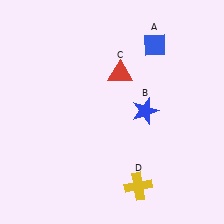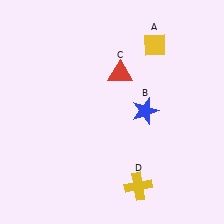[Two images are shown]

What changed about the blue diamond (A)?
In Image 1, A is blue. In Image 2, it changed to yellow.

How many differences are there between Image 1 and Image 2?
There is 1 difference between the two images.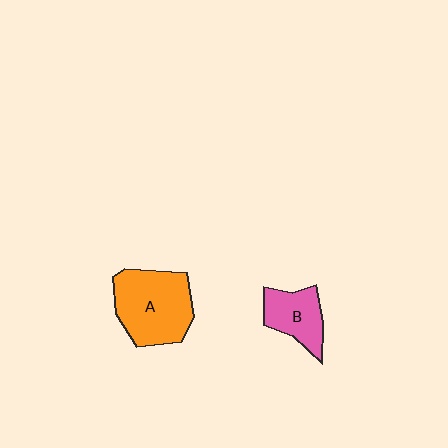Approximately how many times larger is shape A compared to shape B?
Approximately 1.7 times.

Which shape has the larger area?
Shape A (orange).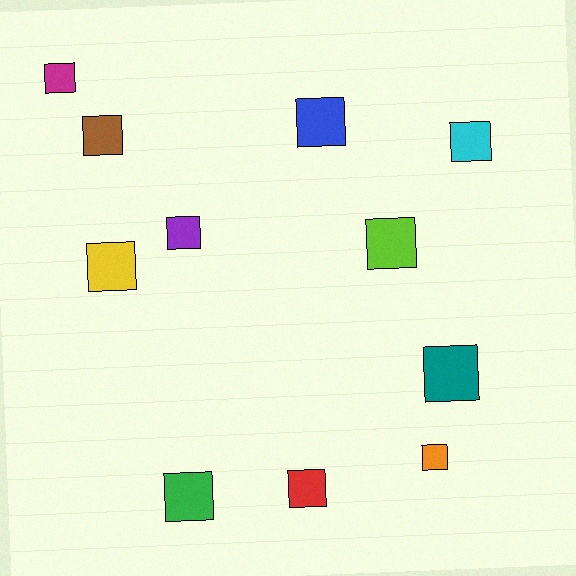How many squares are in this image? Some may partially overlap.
There are 11 squares.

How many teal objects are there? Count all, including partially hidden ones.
There is 1 teal object.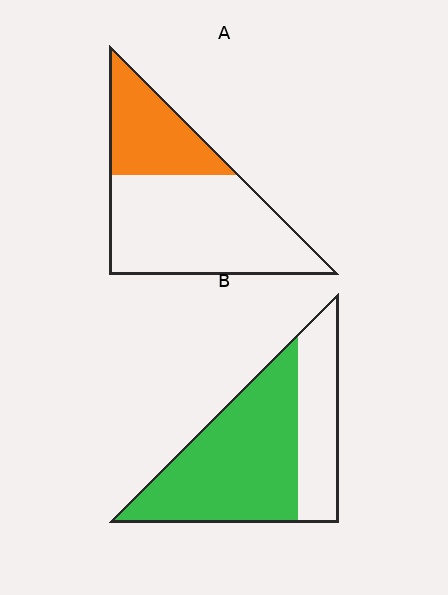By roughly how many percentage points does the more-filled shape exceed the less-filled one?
By roughly 35 percentage points (B over A).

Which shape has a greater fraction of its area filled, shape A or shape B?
Shape B.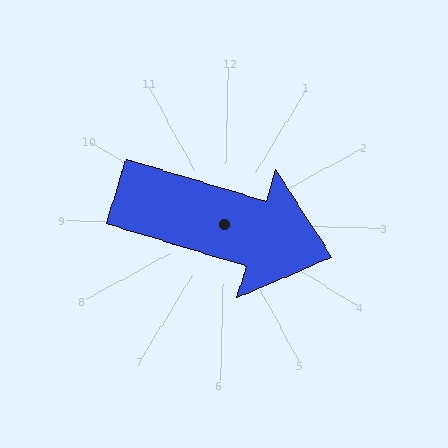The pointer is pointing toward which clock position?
Roughly 4 o'clock.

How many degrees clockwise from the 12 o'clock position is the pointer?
Approximately 106 degrees.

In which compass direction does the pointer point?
East.